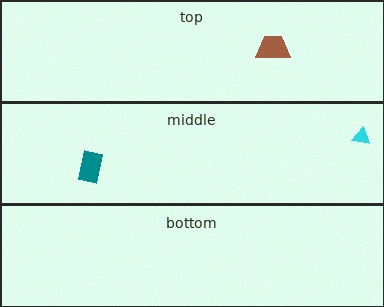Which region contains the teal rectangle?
The middle region.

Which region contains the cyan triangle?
The middle region.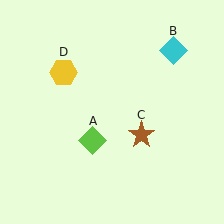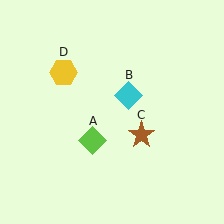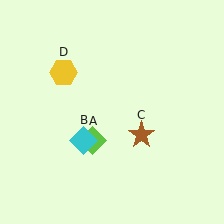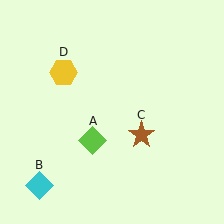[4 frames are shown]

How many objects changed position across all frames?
1 object changed position: cyan diamond (object B).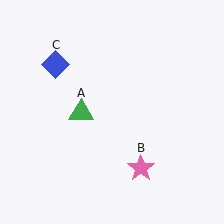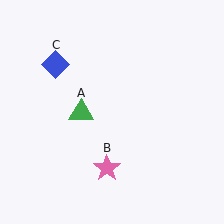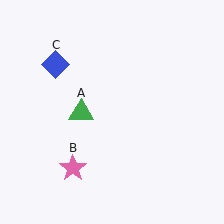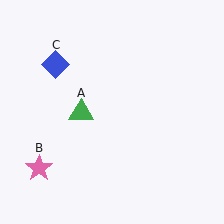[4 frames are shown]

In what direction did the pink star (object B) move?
The pink star (object B) moved left.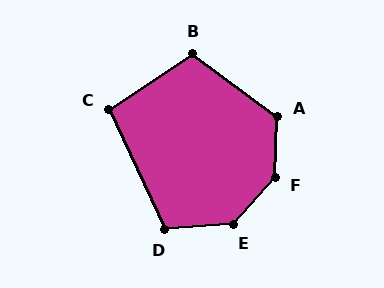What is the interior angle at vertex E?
Approximately 137 degrees (obtuse).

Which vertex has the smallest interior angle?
C, at approximately 99 degrees.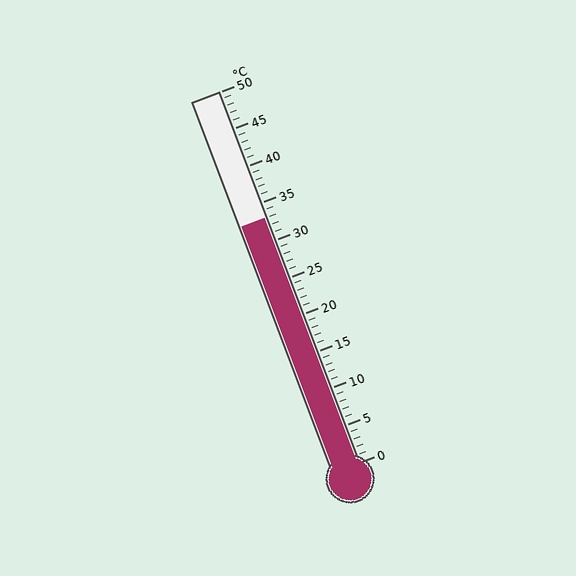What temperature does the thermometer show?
The thermometer shows approximately 33°C.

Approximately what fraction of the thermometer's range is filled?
The thermometer is filled to approximately 65% of its range.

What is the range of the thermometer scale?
The thermometer scale ranges from 0°C to 50°C.